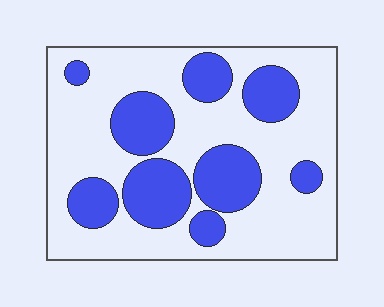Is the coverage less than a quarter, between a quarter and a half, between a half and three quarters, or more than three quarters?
Between a quarter and a half.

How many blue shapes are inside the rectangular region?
9.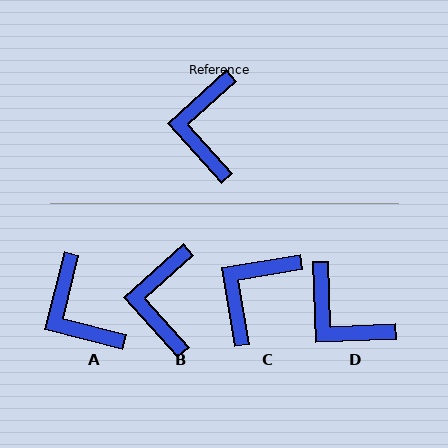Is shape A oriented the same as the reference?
No, it is off by about 34 degrees.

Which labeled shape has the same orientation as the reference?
B.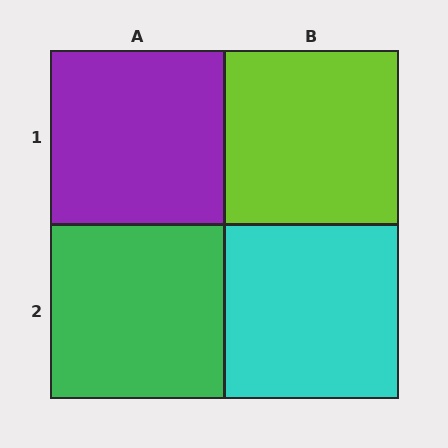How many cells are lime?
1 cell is lime.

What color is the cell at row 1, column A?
Purple.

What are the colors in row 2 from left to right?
Green, cyan.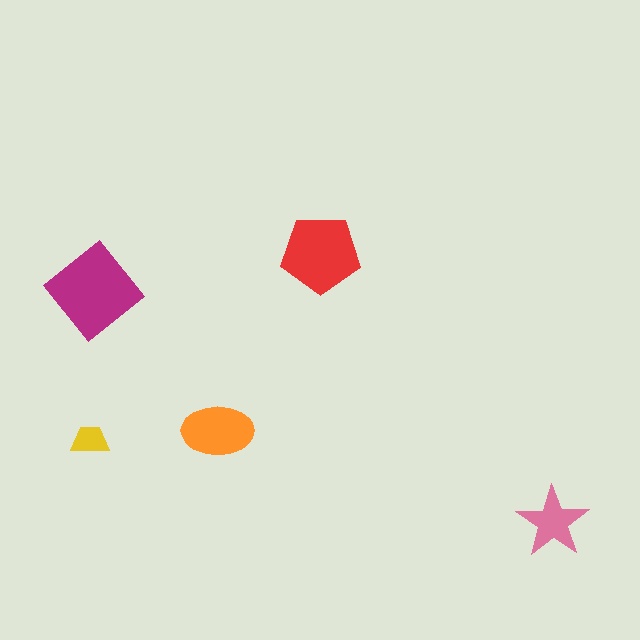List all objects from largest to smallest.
The magenta diamond, the red pentagon, the orange ellipse, the pink star, the yellow trapezoid.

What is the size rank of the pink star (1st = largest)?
4th.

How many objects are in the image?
There are 5 objects in the image.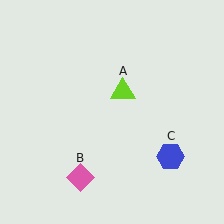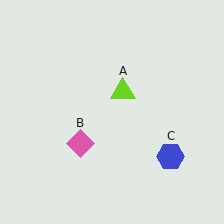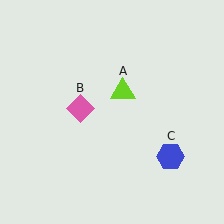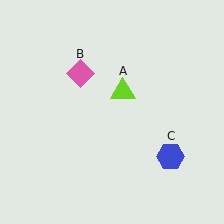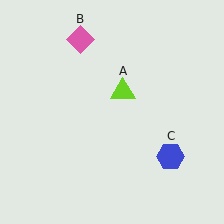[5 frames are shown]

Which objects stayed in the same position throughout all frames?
Lime triangle (object A) and blue hexagon (object C) remained stationary.